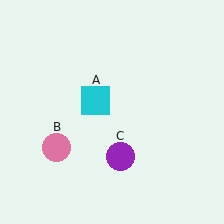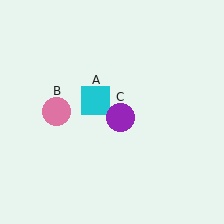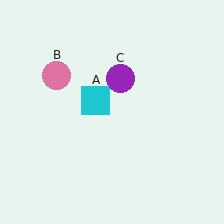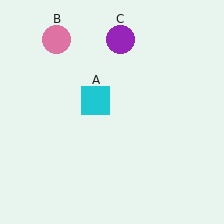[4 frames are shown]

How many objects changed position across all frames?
2 objects changed position: pink circle (object B), purple circle (object C).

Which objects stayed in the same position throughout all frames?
Cyan square (object A) remained stationary.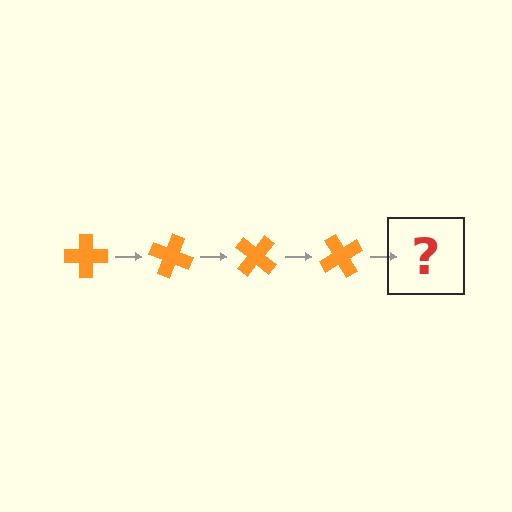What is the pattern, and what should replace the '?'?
The pattern is that the cross rotates 20 degrees each step. The '?' should be an orange cross rotated 80 degrees.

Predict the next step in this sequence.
The next step is an orange cross rotated 80 degrees.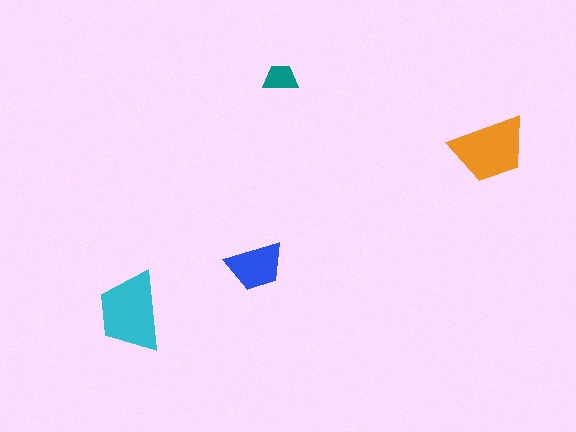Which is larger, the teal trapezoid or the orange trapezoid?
The orange one.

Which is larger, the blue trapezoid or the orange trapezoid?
The orange one.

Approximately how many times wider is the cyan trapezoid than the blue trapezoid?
About 1.5 times wider.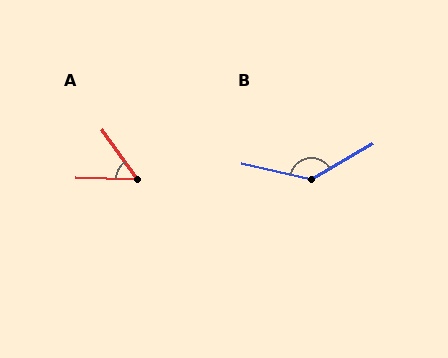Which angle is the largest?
B, at approximately 137 degrees.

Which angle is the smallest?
A, at approximately 53 degrees.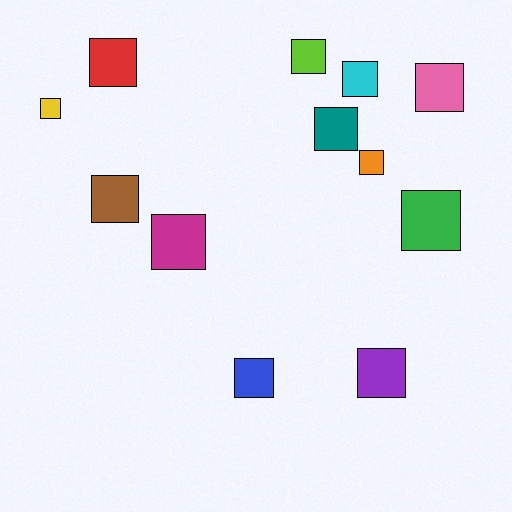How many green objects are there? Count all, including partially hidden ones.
There is 1 green object.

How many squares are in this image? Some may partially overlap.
There are 12 squares.